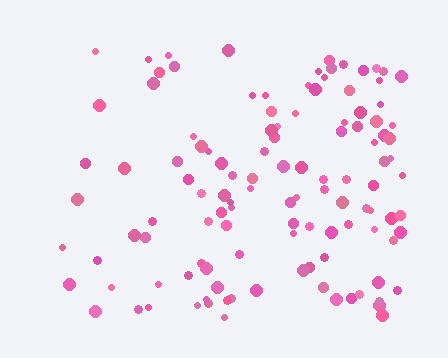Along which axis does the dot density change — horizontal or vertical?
Horizontal.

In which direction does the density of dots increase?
From left to right, with the right side densest.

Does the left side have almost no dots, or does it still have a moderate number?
Still a moderate number, just noticeably fewer than the right.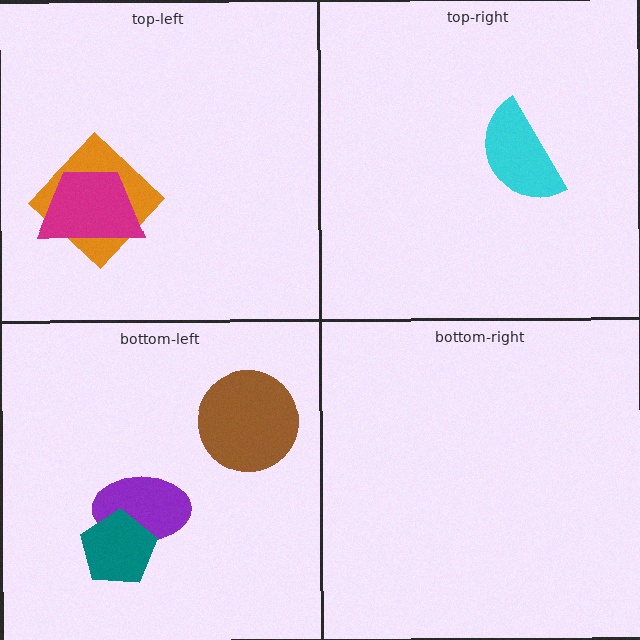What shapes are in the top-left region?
The orange diamond, the magenta trapezoid.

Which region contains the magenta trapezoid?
The top-left region.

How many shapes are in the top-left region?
2.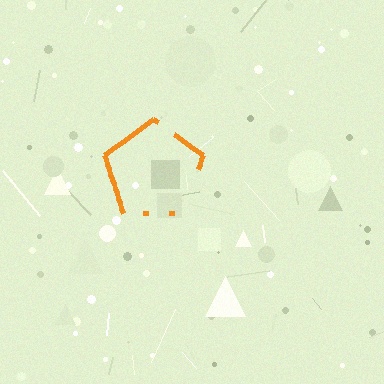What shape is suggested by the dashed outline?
The dashed outline suggests a pentagon.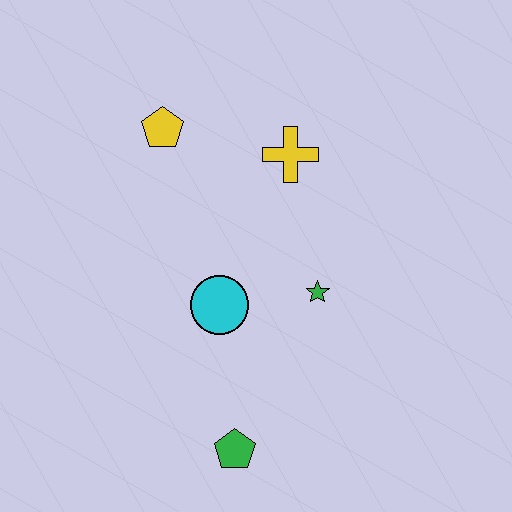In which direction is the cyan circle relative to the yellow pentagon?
The cyan circle is below the yellow pentagon.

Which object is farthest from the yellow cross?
The green pentagon is farthest from the yellow cross.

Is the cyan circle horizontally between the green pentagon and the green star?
No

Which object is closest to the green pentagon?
The cyan circle is closest to the green pentagon.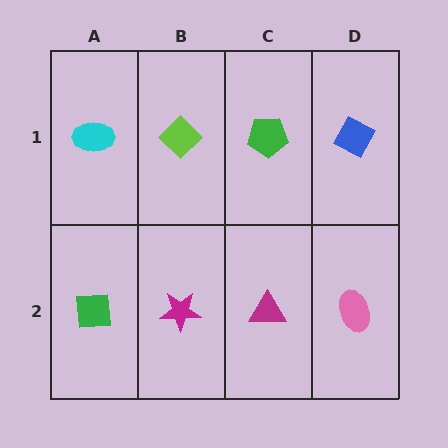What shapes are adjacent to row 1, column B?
A magenta star (row 2, column B), a cyan ellipse (row 1, column A), a green pentagon (row 1, column C).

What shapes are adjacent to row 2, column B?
A lime diamond (row 1, column B), a green square (row 2, column A), a magenta triangle (row 2, column C).